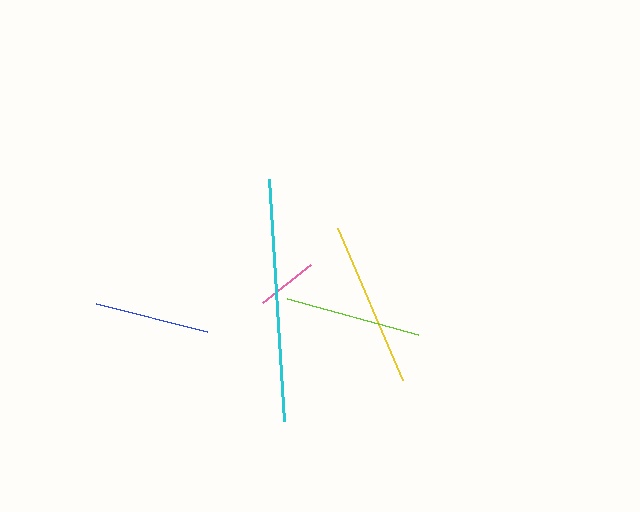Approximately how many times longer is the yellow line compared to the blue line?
The yellow line is approximately 1.4 times the length of the blue line.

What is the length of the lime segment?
The lime segment is approximately 136 pixels long.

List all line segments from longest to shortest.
From longest to shortest: cyan, yellow, lime, blue, pink.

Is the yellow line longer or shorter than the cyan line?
The cyan line is longer than the yellow line.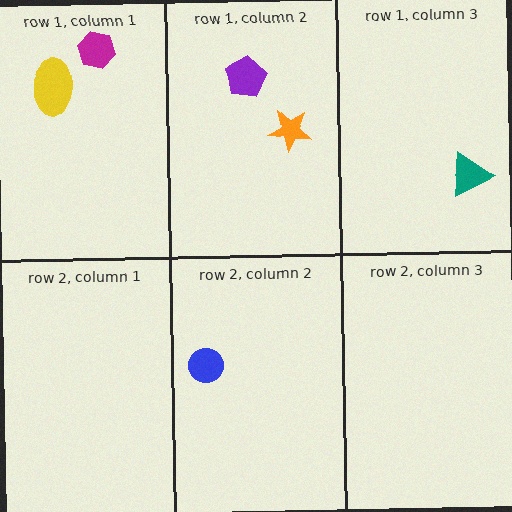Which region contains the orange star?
The row 1, column 2 region.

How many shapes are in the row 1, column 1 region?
2.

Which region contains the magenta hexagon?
The row 1, column 1 region.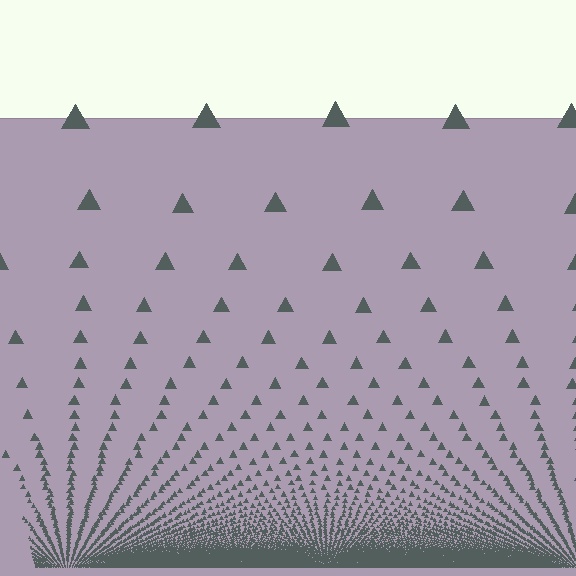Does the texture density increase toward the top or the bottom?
Density increases toward the bottom.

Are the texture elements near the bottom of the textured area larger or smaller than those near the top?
Smaller. The gradient is inverted — elements near the bottom are smaller and denser.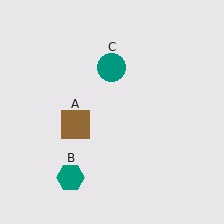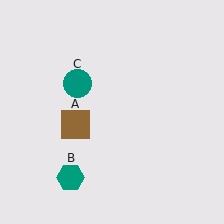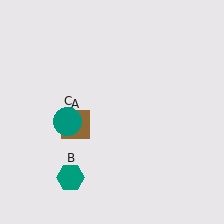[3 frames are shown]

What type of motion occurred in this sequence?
The teal circle (object C) rotated counterclockwise around the center of the scene.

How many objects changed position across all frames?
1 object changed position: teal circle (object C).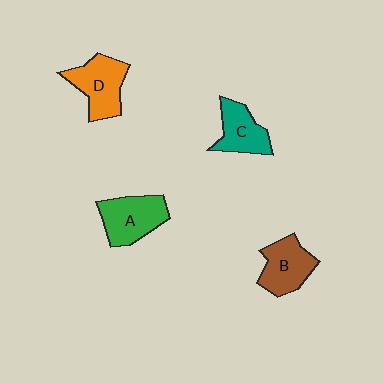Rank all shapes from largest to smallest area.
From largest to smallest: A (green), D (orange), B (brown), C (teal).